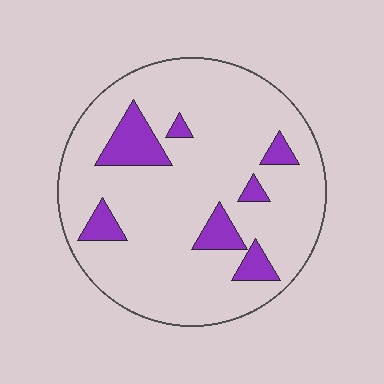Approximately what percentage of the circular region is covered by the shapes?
Approximately 15%.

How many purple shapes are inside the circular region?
7.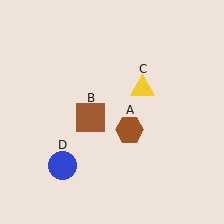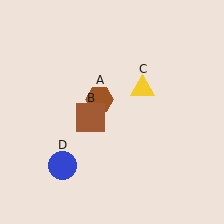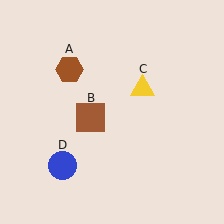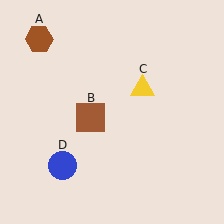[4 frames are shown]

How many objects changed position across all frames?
1 object changed position: brown hexagon (object A).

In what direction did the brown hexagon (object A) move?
The brown hexagon (object A) moved up and to the left.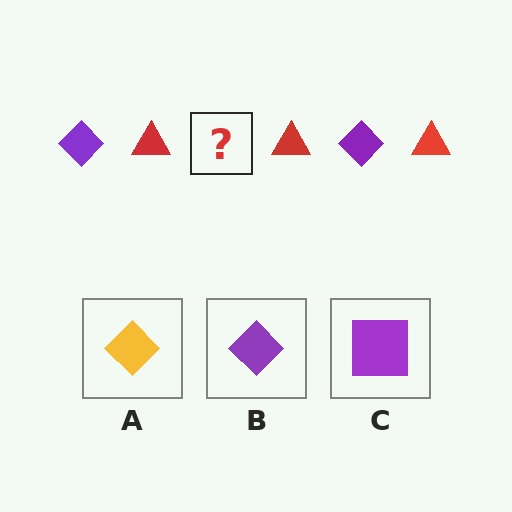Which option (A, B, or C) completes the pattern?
B.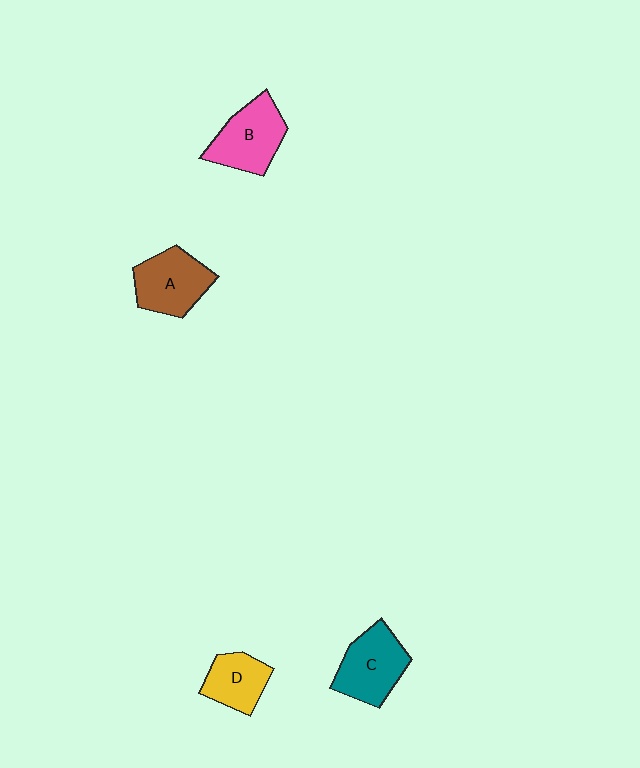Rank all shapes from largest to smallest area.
From largest to smallest: C (teal), B (pink), A (brown), D (yellow).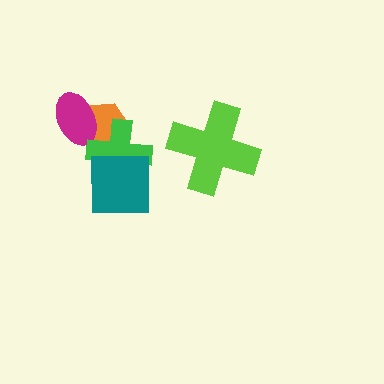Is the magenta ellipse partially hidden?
Yes, it is partially covered by another shape.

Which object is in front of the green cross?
The teal square is in front of the green cross.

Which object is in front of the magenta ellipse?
The green cross is in front of the magenta ellipse.